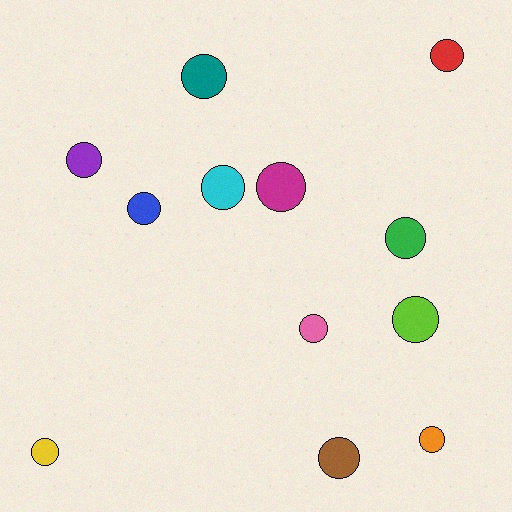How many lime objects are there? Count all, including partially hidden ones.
There is 1 lime object.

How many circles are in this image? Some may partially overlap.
There are 12 circles.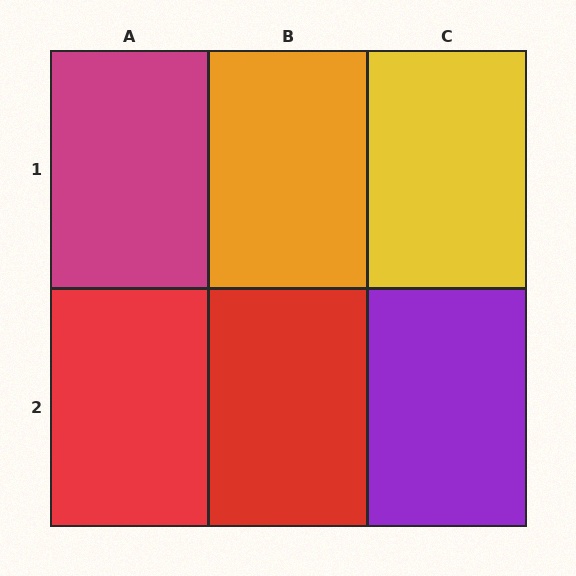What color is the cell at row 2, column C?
Purple.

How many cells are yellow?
1 cell is yellow.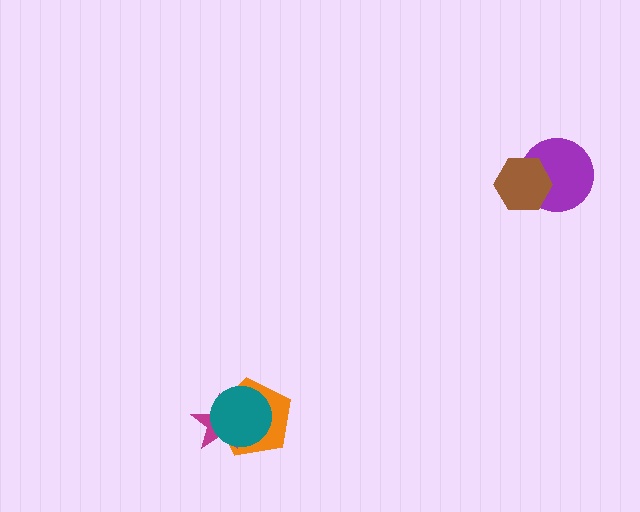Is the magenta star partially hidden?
Yes, it is partially covered by another shape.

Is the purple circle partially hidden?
Yes, it is partially covered by another shape.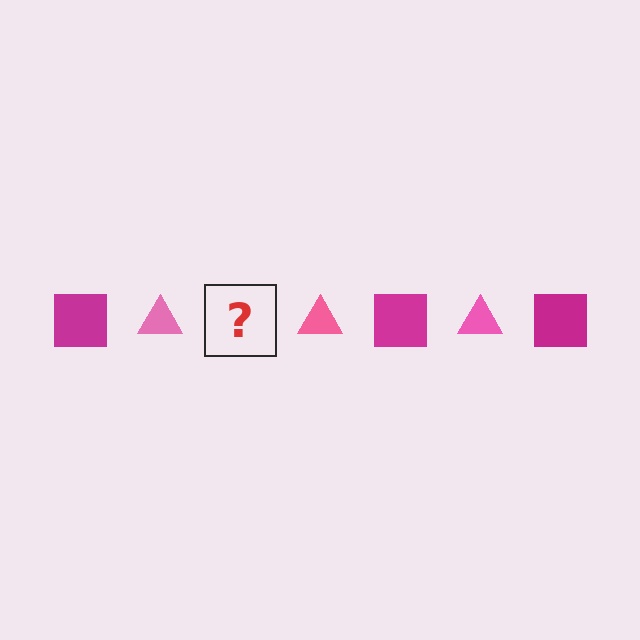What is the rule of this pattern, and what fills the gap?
The rule is that the pattern alternates between magenta square and pink triangle. The gap should be filled with a magenta square.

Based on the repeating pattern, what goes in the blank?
The blank should be a magenta square.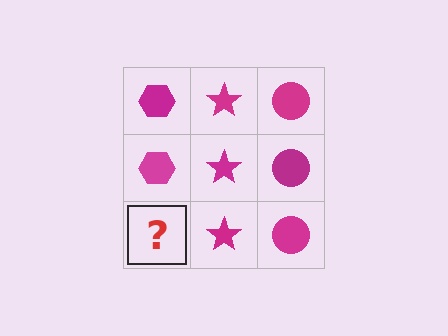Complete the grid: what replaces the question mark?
The question mark should be replaced with a magenta hexagon.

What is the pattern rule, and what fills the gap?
The rule is that each column has a consistent shape. The gap should be filled with a magenta hexagon.